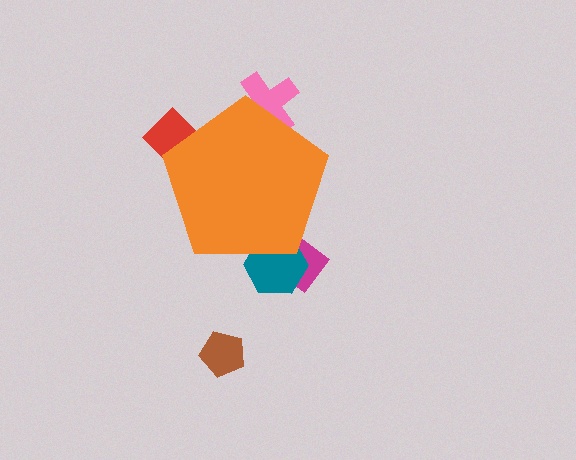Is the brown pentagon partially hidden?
No, the brown pentagon is fully visible.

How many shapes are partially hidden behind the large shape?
4 shapes are partially hidden.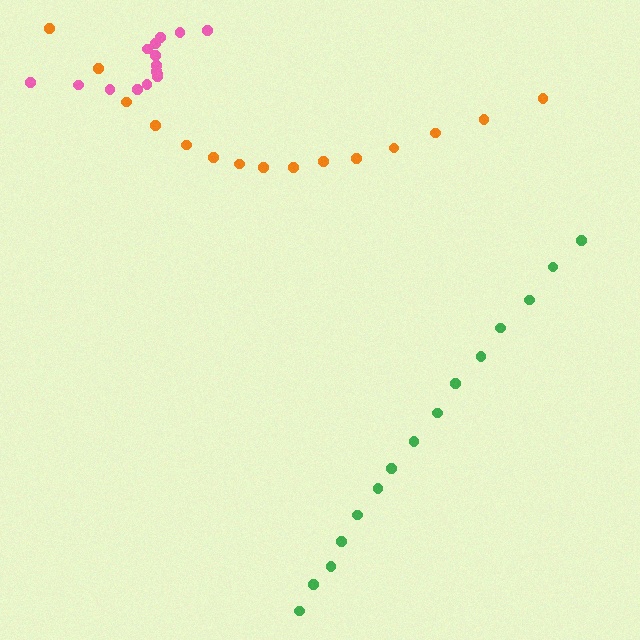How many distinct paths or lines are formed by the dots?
There are 3 distinct paths.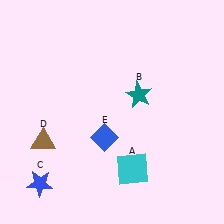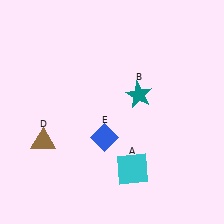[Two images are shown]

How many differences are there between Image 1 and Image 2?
There is 1 difference between the two images.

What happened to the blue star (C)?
The blue star (C) was removed in Image 2. It was in the bottom-left area of Image 1.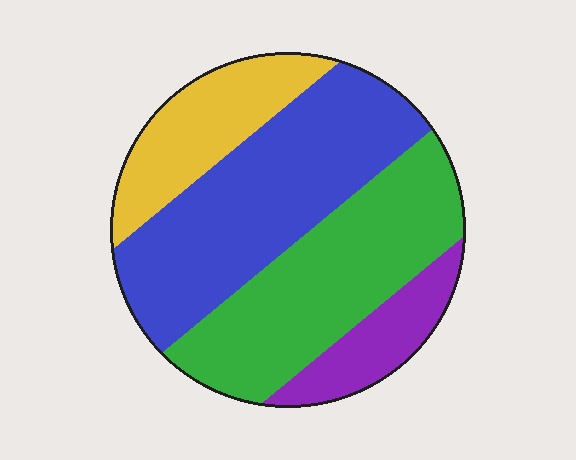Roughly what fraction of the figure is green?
Green covers about 35% of the figure.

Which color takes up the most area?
Blue, at roughly 40%.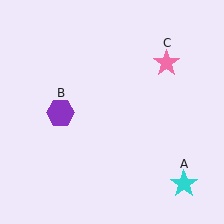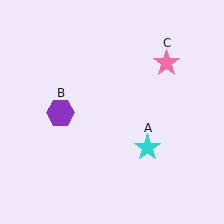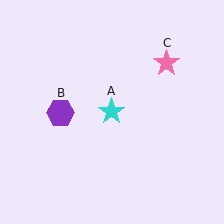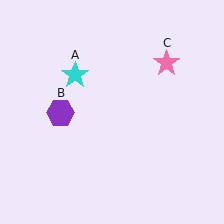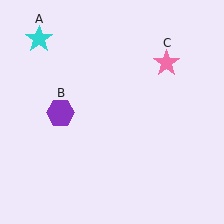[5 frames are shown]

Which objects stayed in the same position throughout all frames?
Purple hexagon (object B) and pink star (object C) remained stationary.